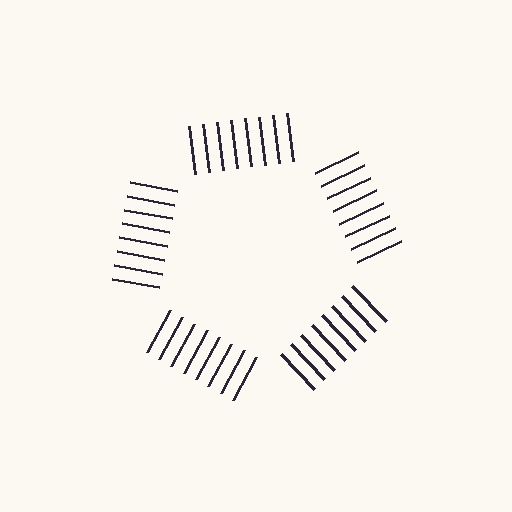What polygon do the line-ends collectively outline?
An illusory pentagon — the line segments terminate on its edges but no continuous stroke is drawn.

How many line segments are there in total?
40 — 8 along each of the 5 edges.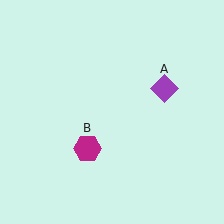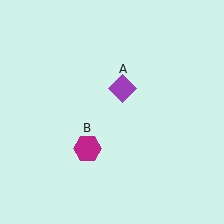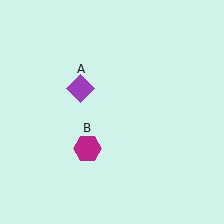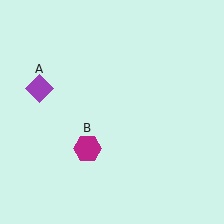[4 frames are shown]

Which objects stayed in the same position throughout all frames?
Magenta hexagon (object B) remained stationary.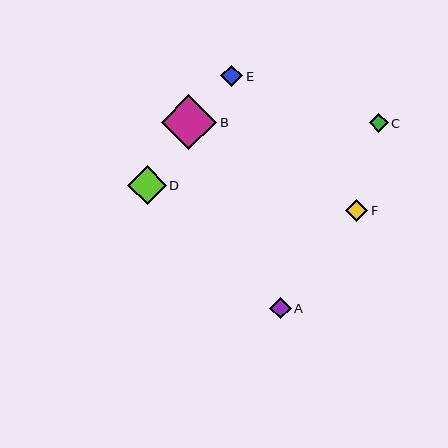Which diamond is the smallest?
Diamond C is the smallest with a size of approximately 19 pixels.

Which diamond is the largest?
Diamond B is the largest with a size of approximately 55 pixels.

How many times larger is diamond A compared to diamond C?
Diamond A is approximately 1.1 times the size of diamond C.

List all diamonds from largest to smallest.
From largest to smallest: B, D, E, F, A, C.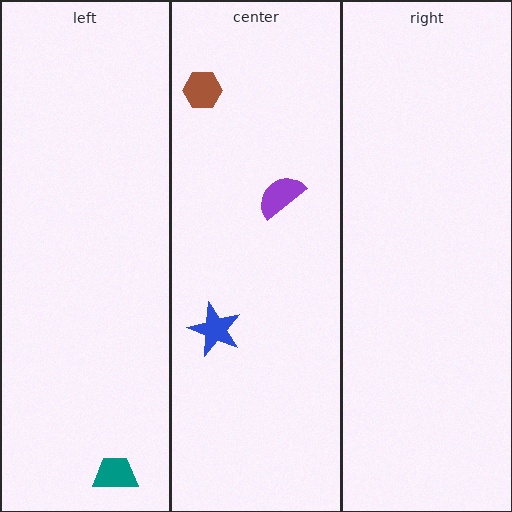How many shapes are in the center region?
3.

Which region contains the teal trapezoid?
The left region.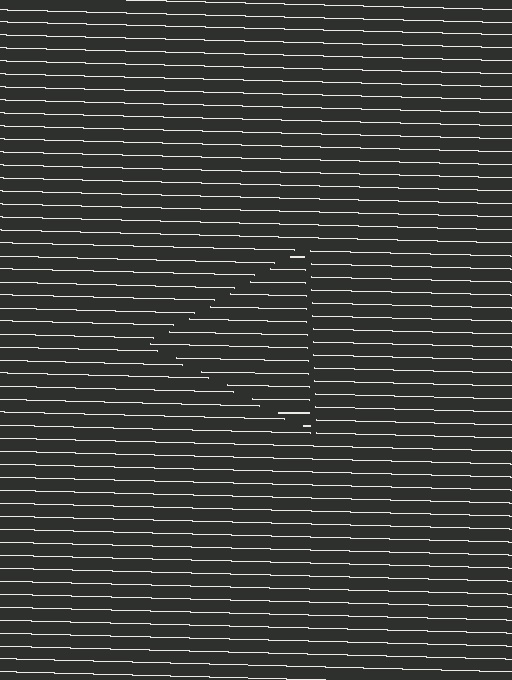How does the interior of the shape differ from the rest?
The interior of the shape contains the same grating, shifted by half a period — the contour is defined by the phase discontinuity where line-ends from the inner and outer gratings abut.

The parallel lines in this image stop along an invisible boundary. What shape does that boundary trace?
An illusory triangle. The interior of the shape contains the same grating, shifted by half a period — the contour is defined by the phase discontinuity where line-ends from the inner and outer gratings abut.